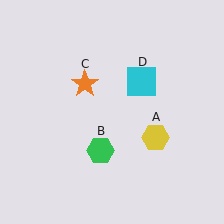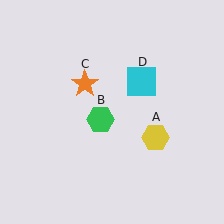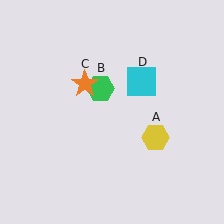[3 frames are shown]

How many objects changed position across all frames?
1 object changed position: green hexagon (object B).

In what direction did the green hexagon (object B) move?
The green hexagon (object B) moved up.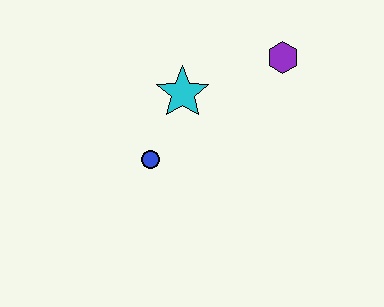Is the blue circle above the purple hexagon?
No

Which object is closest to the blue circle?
The cyan star is closest to the blue circle.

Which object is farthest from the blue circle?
The purple hexagon is farthest from the blue circle.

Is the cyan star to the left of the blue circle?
No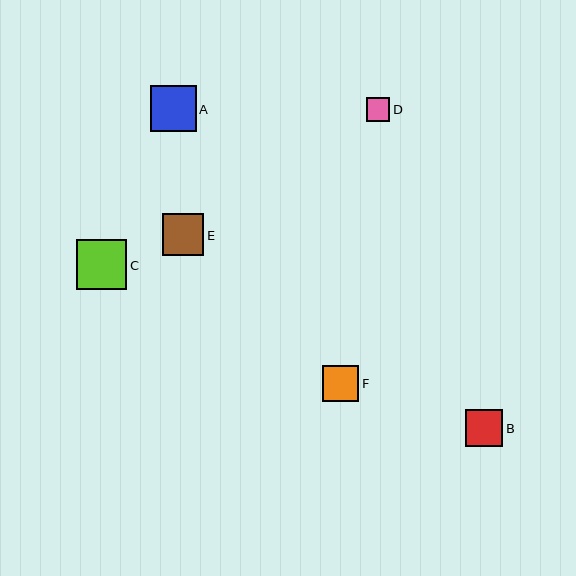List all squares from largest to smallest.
From largest to smallest: C, A, E, B, F, D.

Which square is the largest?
Square C is the largest with a size of approximately 50 pixels.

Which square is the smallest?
Square D is the smallest with a size of approximately 24 pixels.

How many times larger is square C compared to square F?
Square C is approximately 1.4 times the size of square F.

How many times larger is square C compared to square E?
Square C is approximately 1.2 times the size of square E.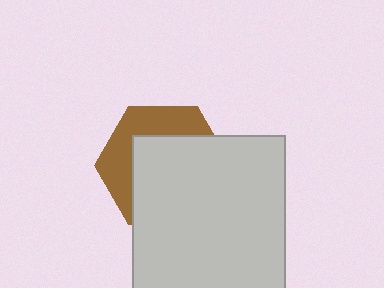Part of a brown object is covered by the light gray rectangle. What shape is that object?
It is a hexagon.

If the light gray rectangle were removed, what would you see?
You would see the complete brown hexagon.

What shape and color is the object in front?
The object in front is a light gray rectangle.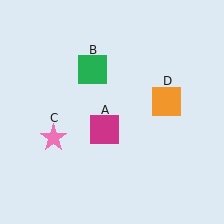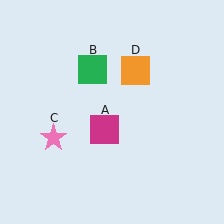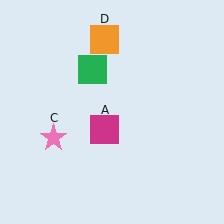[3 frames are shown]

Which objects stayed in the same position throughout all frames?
Magenta square (object A) and green square (object B) and pink star (object C) remained stationary.